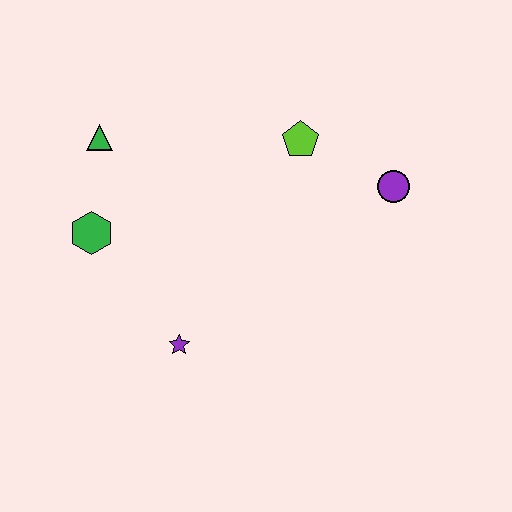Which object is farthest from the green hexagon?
The purple circle is farthest from the green hexagon.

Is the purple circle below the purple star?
No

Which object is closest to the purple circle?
The lime pentagon is closest to the purple circle.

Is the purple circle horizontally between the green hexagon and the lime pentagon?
No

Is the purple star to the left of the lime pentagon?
Yes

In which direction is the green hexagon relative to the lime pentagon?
The green hexagon is to the left of the lime pentagon.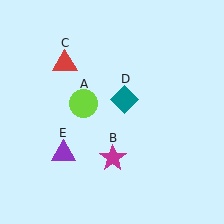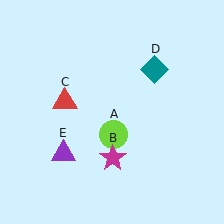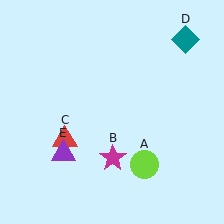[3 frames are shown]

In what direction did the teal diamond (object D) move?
The teal diamond (object D) moved up and to the right.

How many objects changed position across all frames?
3 objects changed position: lime circle (object A), red triangle (object C), teal diamond (object D).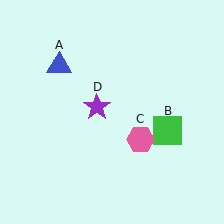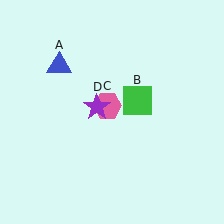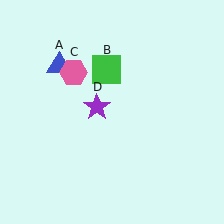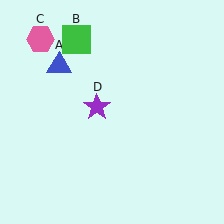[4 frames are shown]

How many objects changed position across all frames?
2 objects changed position: green square (object B), pink hexagon (object C).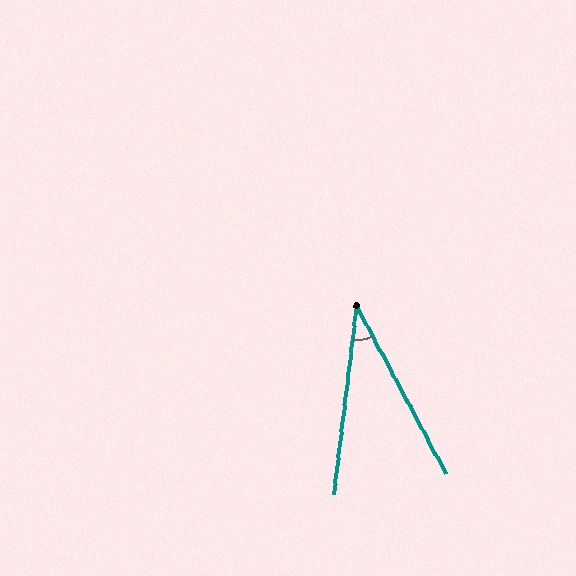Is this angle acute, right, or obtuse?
It is acute.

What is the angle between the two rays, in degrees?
Approximately 35 degrees.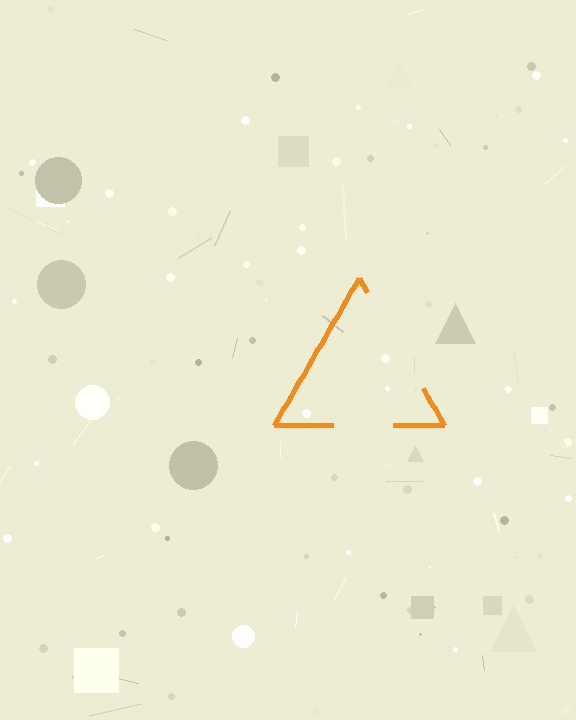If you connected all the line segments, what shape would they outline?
They would outline a triangle.